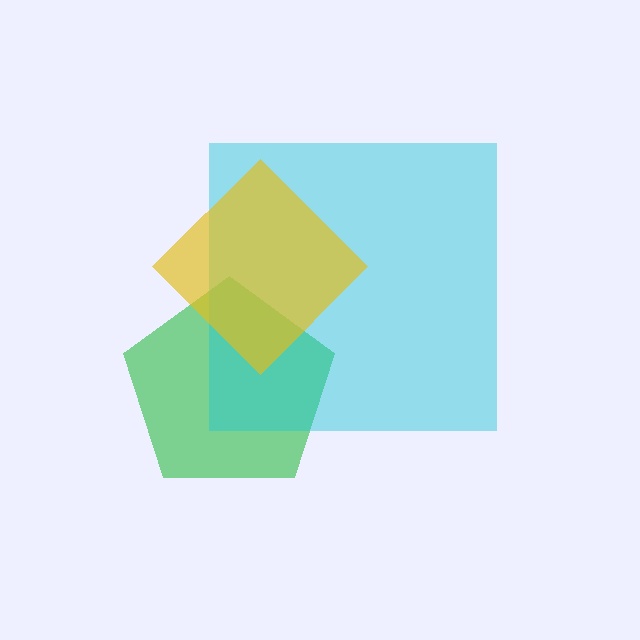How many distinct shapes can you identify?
There are 3 distinct shapes: a green pentagon, a cyan square, a yellow diamond.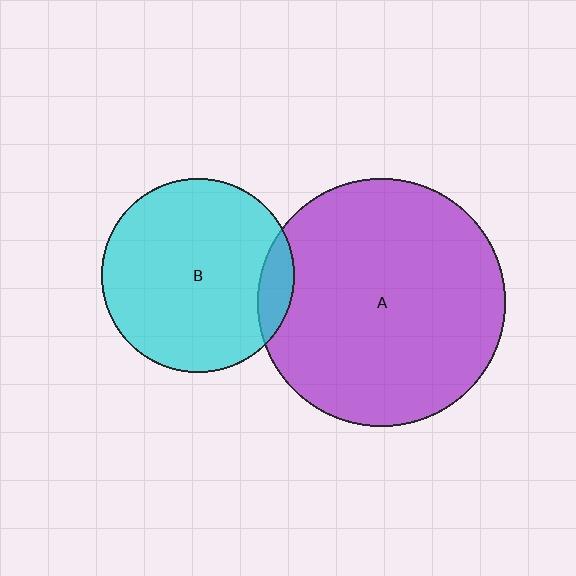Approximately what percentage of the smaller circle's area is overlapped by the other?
Approximately 10%.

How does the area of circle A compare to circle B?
Approximately 1.7 times.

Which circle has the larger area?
Circle A (purple).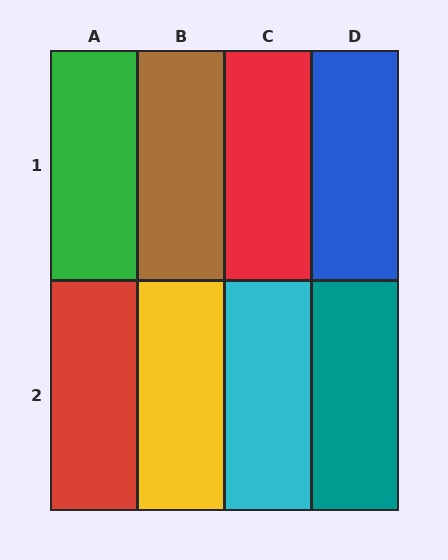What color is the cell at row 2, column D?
Teal.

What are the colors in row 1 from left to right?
Green, brown, red, blue.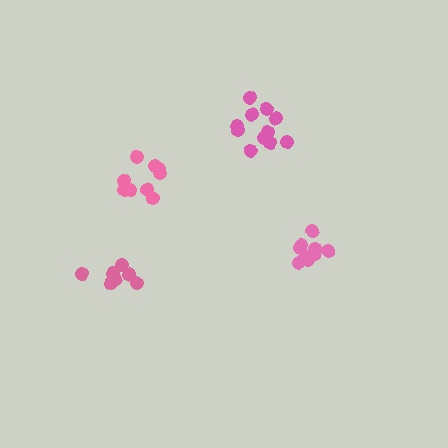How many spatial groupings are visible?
There are 4 spatial groupings.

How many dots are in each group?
Group 1: 11 dots, Group 2: 11 dots, Group 3: 7 dots, Group 4: 9 dots (38 total).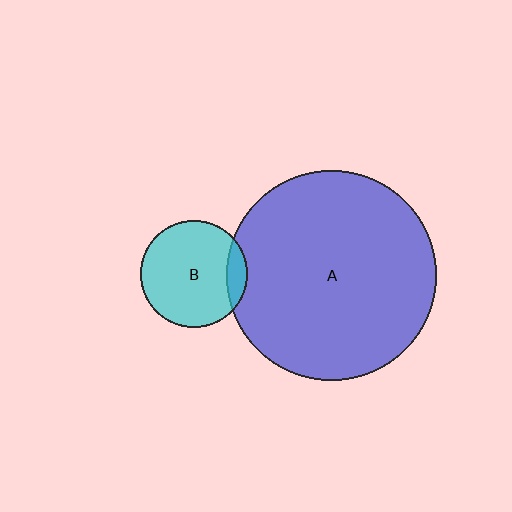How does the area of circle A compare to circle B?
Approximately 3.8 times.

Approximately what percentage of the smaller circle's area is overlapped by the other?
Approximately 10%.